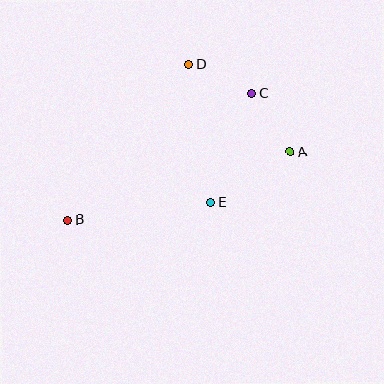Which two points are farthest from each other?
Points A and B are farthest from each other.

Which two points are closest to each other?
Points C and D are closest to each other.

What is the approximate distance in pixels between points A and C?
The distance between A and C is approximately 69 pixels.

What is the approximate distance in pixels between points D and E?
The distance between D and E is approximately 139 pixels.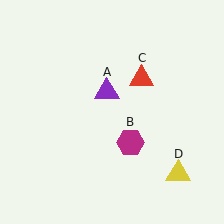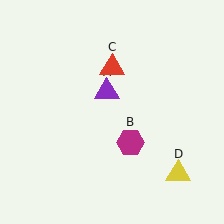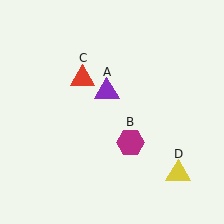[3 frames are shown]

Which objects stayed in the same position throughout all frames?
Purple triangle (object A) and magenta hexagon (object B) and yellow triangle (object D) remained stationary.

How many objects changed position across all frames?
1 object changed position: red triangle (object C).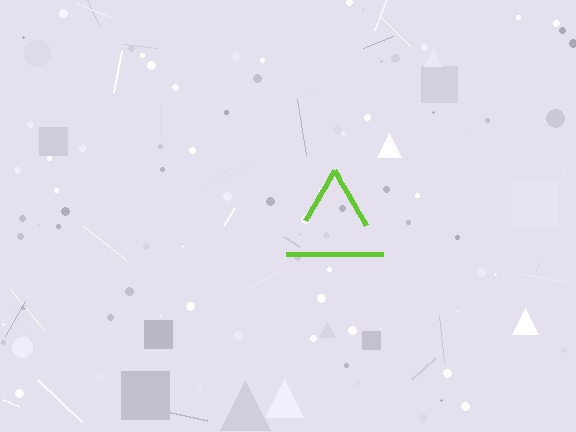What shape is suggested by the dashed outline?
The dashed outline suggests a triangle.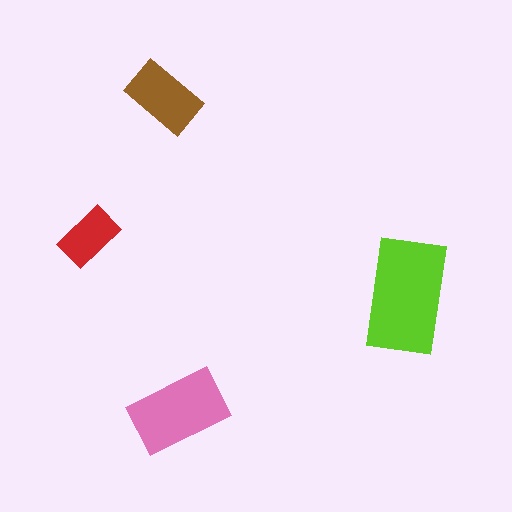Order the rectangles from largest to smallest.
the lime one, the pink one, the brown one, the red one.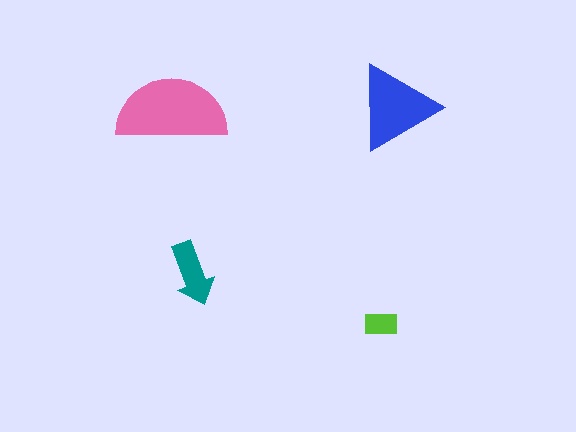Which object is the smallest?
The lime rectangle.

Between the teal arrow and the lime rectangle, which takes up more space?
The teal arrow.